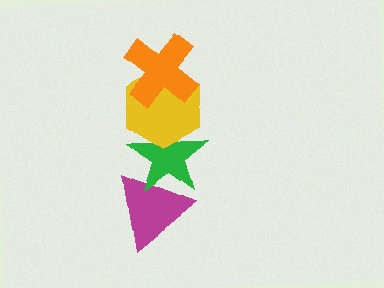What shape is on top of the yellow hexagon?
The orange cross is on top of the yellow hexagon.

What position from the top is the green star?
The green star is 3rd from the top.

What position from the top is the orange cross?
The orange cross is 1st from the top.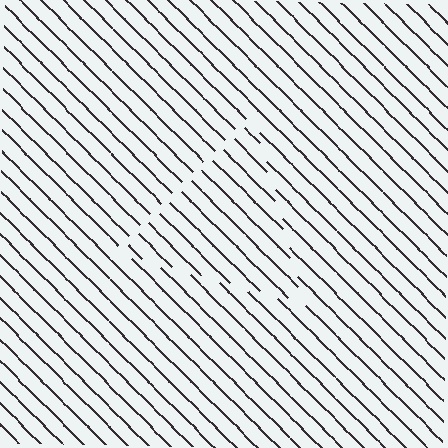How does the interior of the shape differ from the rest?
The interior of the shape contains the same grating, shifted by half a period — the contour is defined by the phase discontinuity where line-ends from the inner and outer gratings abut.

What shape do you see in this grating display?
An illusory triangle. The interior of the shape contains the same grating, shifted by half a period — the contour is defined by the phase discontinuity where line-ends from the inner and outer gratings abut.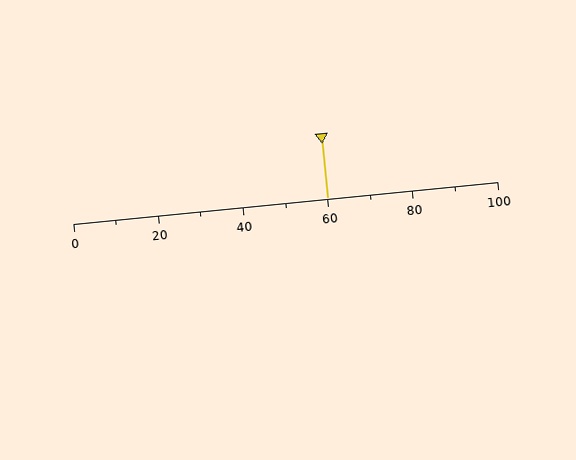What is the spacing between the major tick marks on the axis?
The major ticks are spaced 20 apart.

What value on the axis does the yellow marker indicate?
The marker indicates approximately 60.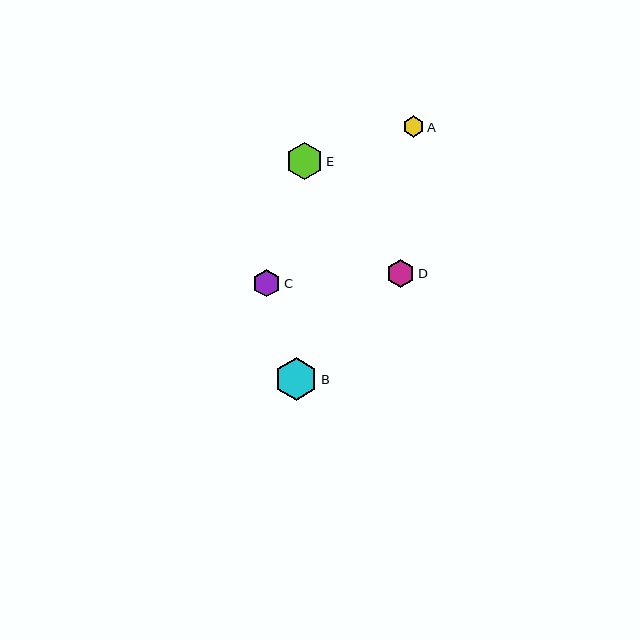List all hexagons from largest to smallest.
From largest to smallest: B, E, D, C, A.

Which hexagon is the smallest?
Hexagon A is the smallest with a size of approximately 22 pixels.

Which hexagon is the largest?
Hexagon B is the largest with a size of approximately 42 pixels.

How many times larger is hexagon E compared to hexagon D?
Hexagon E is approximately 1.3 times the size of hexagon D.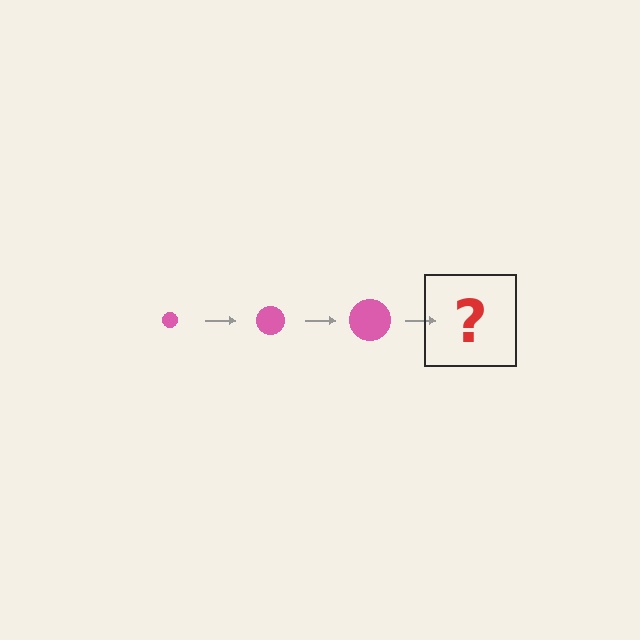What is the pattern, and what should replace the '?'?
The pattern is that the circle gets progressively larger each step. The '?' should be a pink circle, larger than the previous one.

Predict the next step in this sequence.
The next step is a pink circle, larger than the previous one.